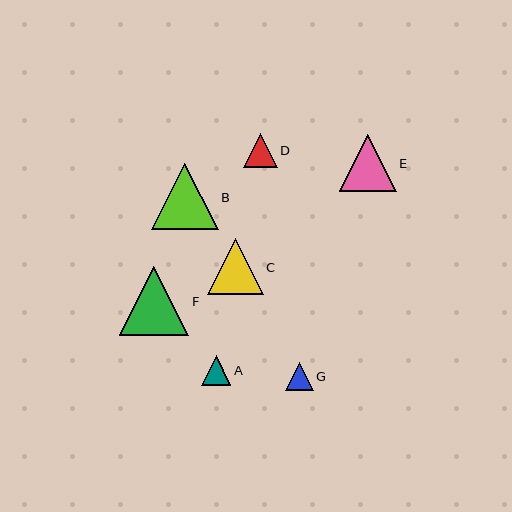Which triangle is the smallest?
Triangle G is the smallest with a size of approximately 28 pixels.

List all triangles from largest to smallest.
From largest to smallest: F, B, E, C, D, A, G.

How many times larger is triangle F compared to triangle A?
Triangle F is approximately 2.4 times the size of triangle A.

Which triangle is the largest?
Triangle F is the largest with a size of approximately 70 pixels.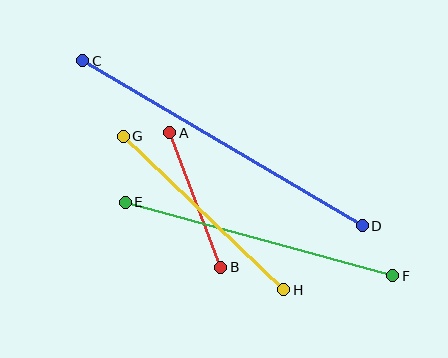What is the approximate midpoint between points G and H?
The midpoint is at approximately (203, 213) pixels.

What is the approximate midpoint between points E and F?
The midpoint is at approximately (259, 239) pixels.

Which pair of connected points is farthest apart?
Points C and D are farthest apart.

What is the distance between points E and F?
The distance is approximately 277 pixels.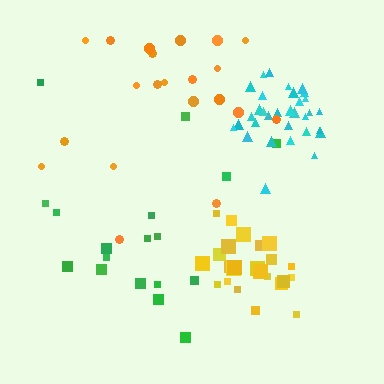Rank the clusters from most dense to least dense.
cyan, yellow, orange, green.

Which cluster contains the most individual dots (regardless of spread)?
Cyan (32).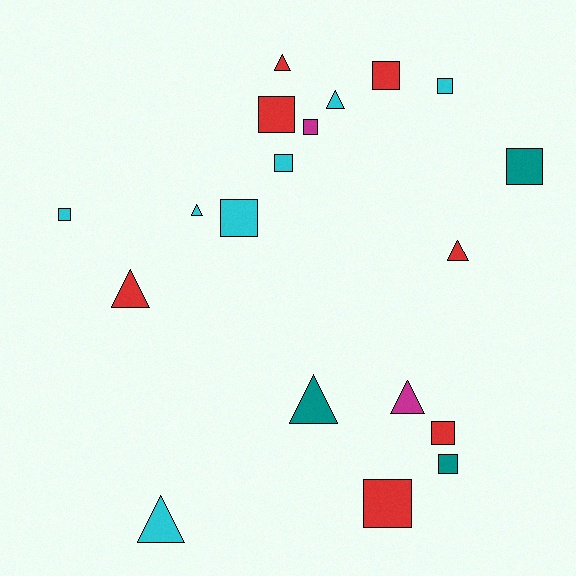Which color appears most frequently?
Red, with 7 objects.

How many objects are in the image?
There are 19 objects.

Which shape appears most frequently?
Square, with 11 objects.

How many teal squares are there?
There are 2 teal squares.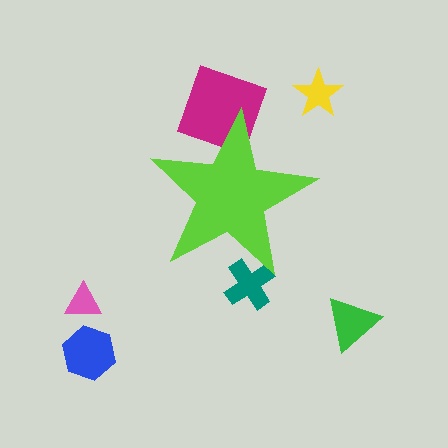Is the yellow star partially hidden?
No, the yellow star is fully visible.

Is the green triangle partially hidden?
No, the green triangle is fully visible.